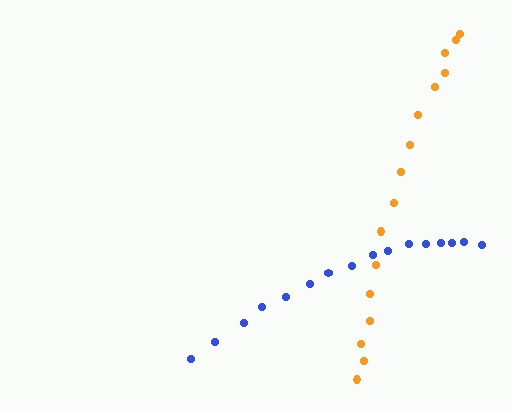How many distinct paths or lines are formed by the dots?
There are 2 distinct paths.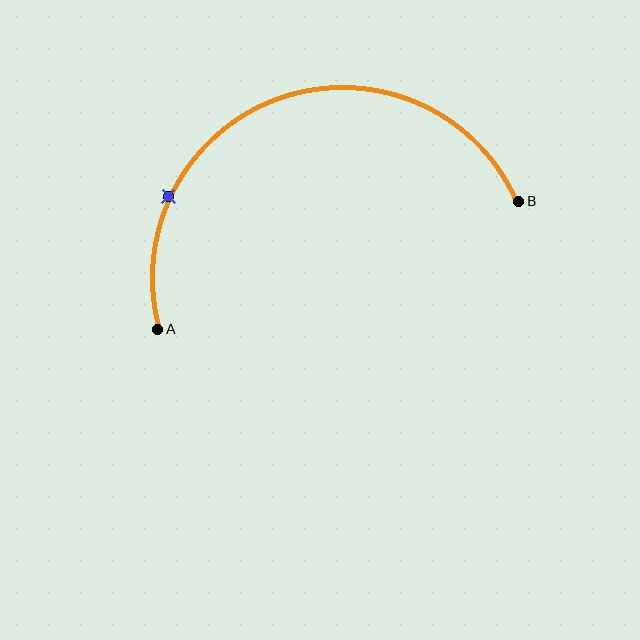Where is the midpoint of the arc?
The arc midpoint is the point on the curve farthest from the straight line joining A and B. It sits above that line.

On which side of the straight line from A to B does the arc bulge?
The arc bulges above the straight line connecting A and B.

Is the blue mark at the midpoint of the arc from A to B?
No. The blue mark lies on the arc but is closer to endpoint A. The arc midpoint would be at the point on the curve equidistant along the arc from both A and B.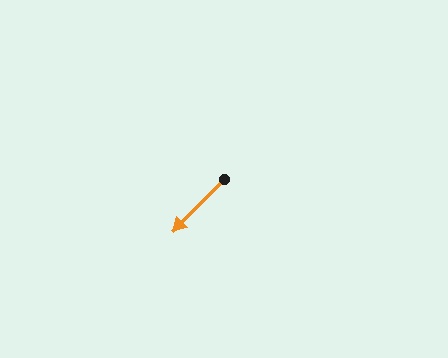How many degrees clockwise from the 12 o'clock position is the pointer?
Approximately 224 degrees.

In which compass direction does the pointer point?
Southwest.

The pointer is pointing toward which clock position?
Roughly 7 o'clock.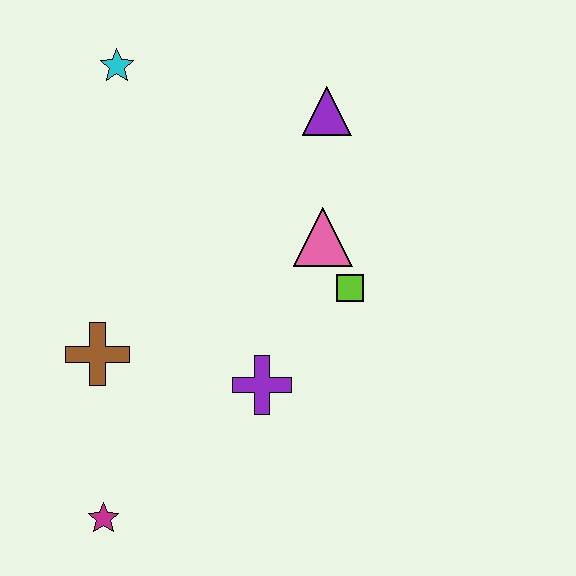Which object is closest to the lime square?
The pink triangle is closest to the lime square.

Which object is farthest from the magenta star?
The purple triangle is farthest from the magenta star.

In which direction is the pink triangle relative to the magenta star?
The pink triangle is above the magenta star.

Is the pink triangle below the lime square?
No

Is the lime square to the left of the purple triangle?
No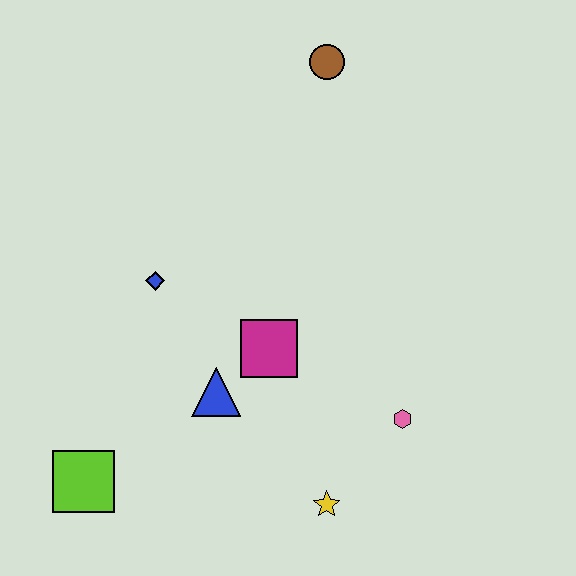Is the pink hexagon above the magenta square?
No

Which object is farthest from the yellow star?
The brown circle is farthest from the yellow star.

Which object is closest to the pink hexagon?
The yellow star is closest to the pink hexagon.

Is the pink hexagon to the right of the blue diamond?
Yes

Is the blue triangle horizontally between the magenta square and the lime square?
Yes